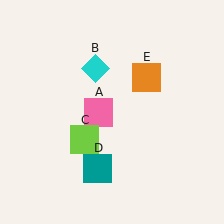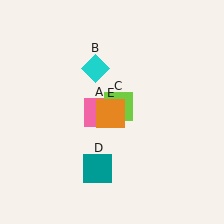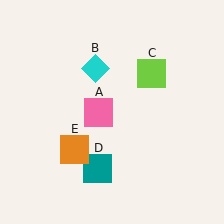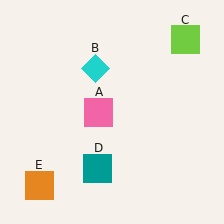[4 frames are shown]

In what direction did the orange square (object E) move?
The orange square (object E) moved down and to the left.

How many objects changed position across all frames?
2 objects changed position: lime square (object C), orange square (object E).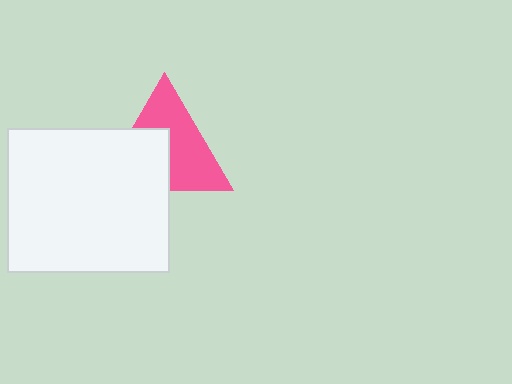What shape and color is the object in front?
The object in front is a white rectangle.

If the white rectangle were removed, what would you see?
You would see the complete pink triangle.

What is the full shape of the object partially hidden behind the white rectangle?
The partially hidden object is a pink triangle.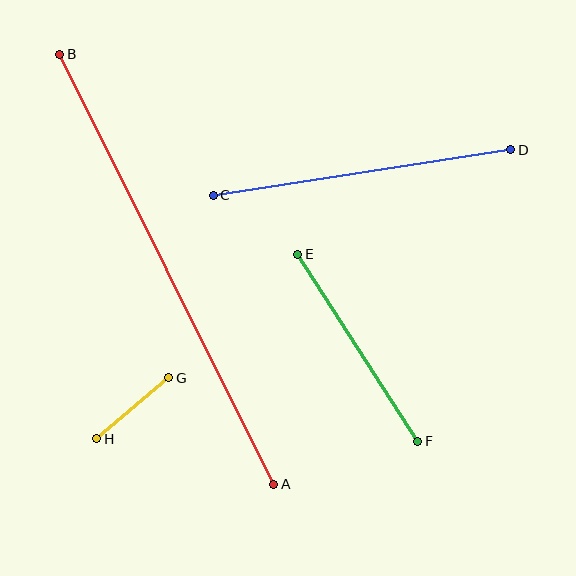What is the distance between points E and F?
The distance is approximately 222 pixels.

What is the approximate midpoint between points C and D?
The midpoint is at approximately (362, 173) pixels.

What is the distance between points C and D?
The distance is approximately 301 pixels.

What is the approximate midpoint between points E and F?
The midpoint is at approximately (358, 348) pixels.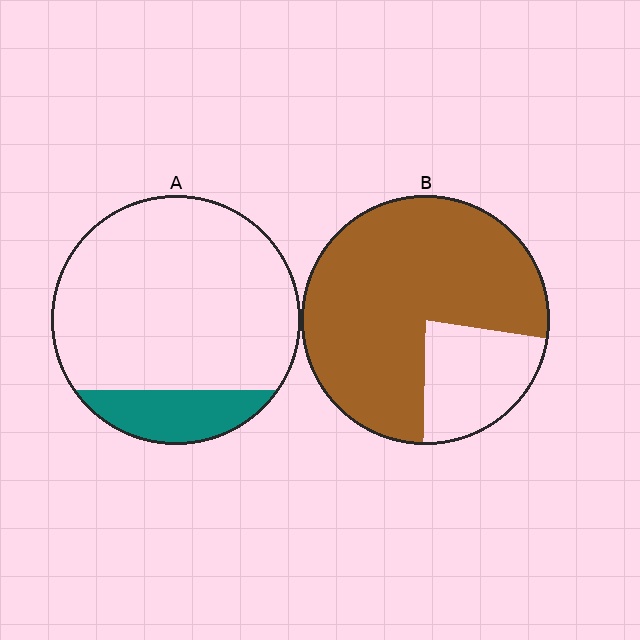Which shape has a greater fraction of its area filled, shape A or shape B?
Shape B.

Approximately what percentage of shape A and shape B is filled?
A is approximately 15% and B is approximately 75%.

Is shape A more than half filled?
No.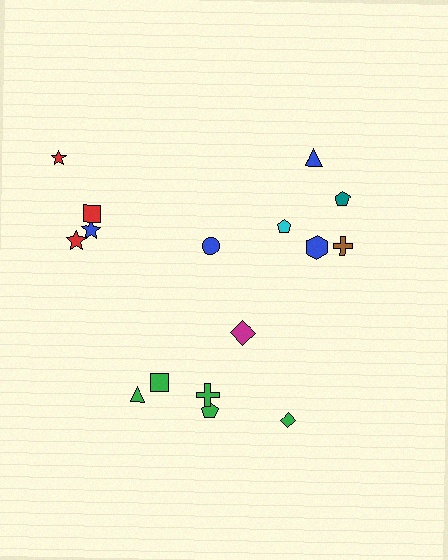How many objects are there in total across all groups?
There are 16 objects.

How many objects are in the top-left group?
There are 4 objects.